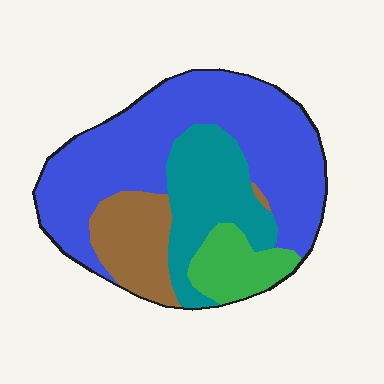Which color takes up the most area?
Blue, at roughly 55%.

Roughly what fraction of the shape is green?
Green covers around 10% of the shape.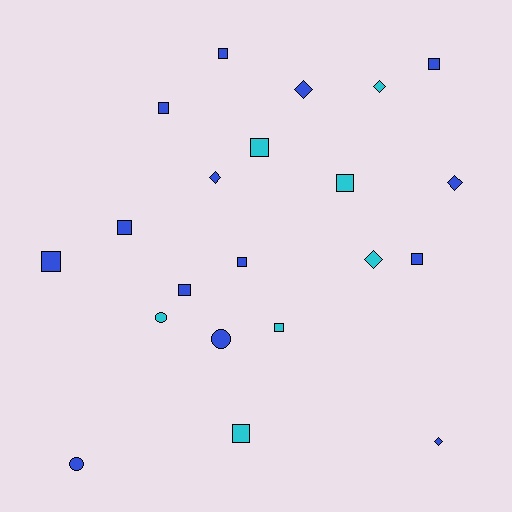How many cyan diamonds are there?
There are 2 cyan diamonds.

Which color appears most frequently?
Blue, with 14 objects.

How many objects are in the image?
There are 21 objects.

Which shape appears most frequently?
Square, with 12 objects.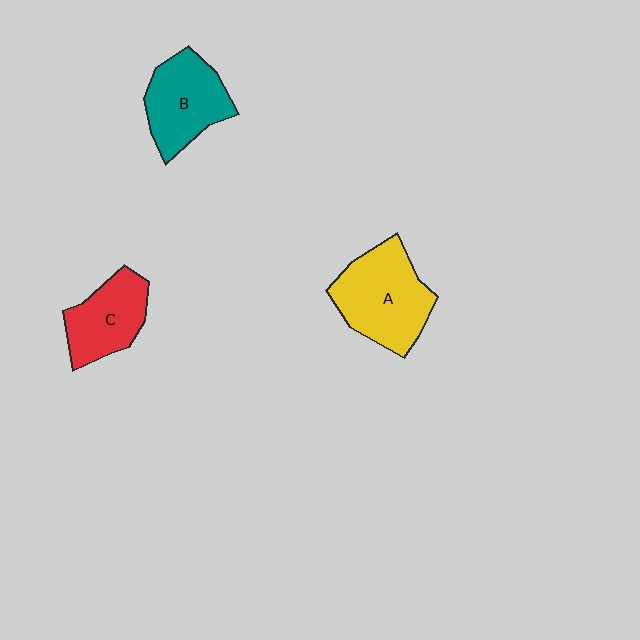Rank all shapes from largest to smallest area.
From largest to smallest: A (yellow), B (teal), C (red).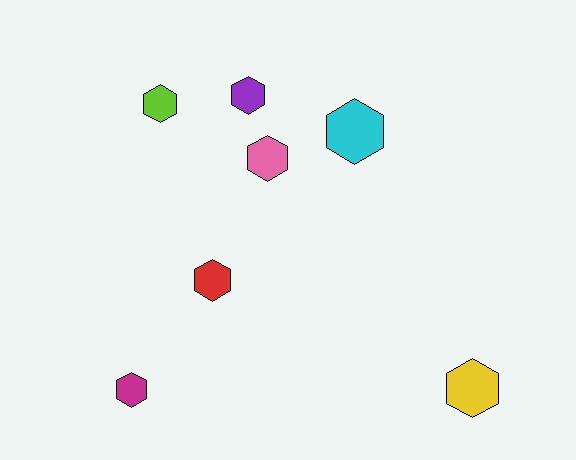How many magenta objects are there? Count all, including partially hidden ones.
There is 1 magenta object.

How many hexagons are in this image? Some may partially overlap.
There are 7 hexagons.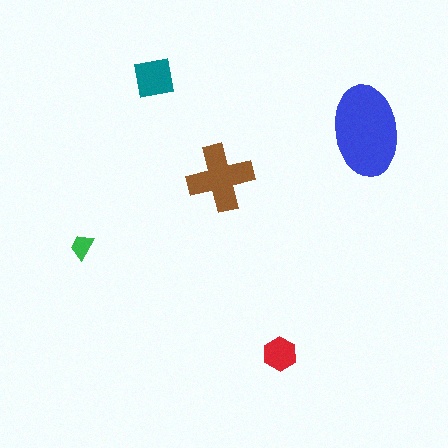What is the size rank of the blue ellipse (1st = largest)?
1st.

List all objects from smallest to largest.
The green trapezoid, the red hexagon, the teal square, the brown cross, the blue ellipse.